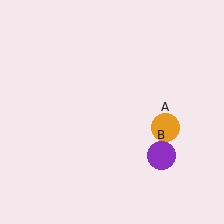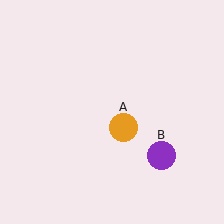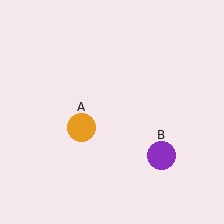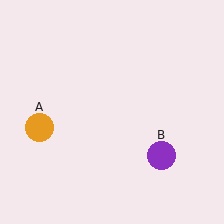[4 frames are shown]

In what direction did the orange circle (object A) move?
The orange circle (object A) moved left.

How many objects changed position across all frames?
1 object changed position: orange circle (object A).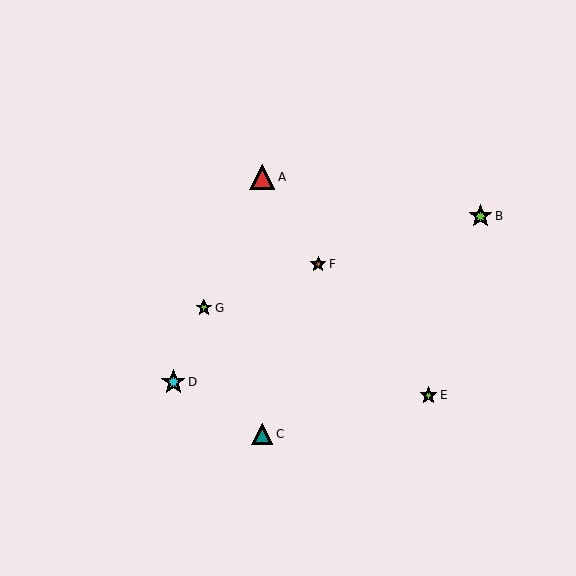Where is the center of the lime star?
The center of the lime star is at (429, 395).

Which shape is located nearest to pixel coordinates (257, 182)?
The red triangle (labeled A) at (262, 177) is nearest to that location.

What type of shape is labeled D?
Shape D is a cyan star.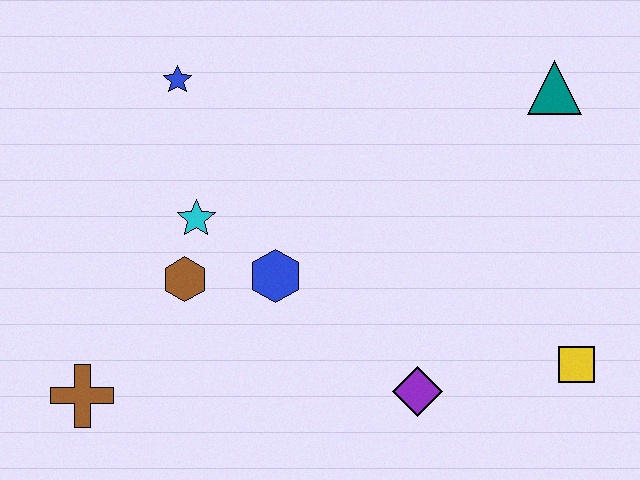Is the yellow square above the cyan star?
No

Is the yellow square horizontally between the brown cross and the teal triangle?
No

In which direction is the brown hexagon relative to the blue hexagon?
The brown hexagon is to the left of the blue hexagon.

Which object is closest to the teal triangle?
The yellow square is closest to the teal triangle.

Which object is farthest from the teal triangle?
The brown cross is farthest from the teal triangle.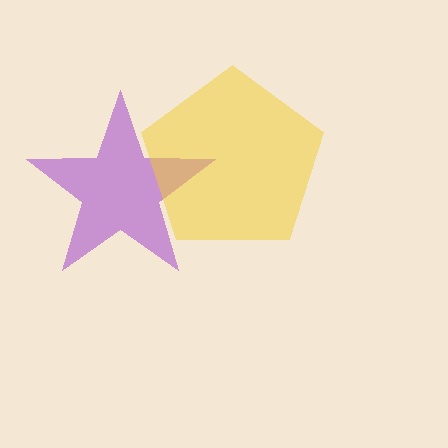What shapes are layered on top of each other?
The layered shapes are: a purple star, a yellow pentagon.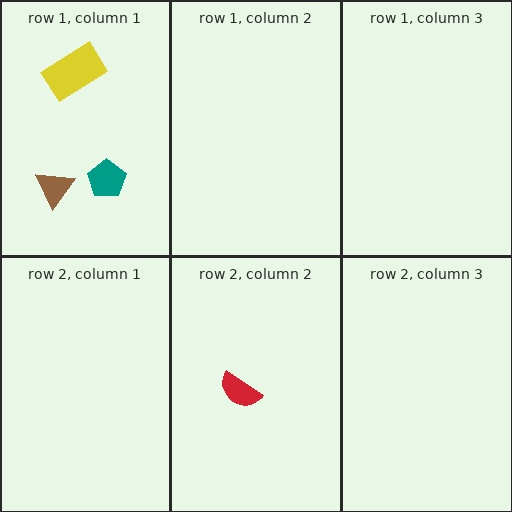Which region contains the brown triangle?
The row 1, column 1 region.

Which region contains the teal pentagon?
The row 1, column 1 region.